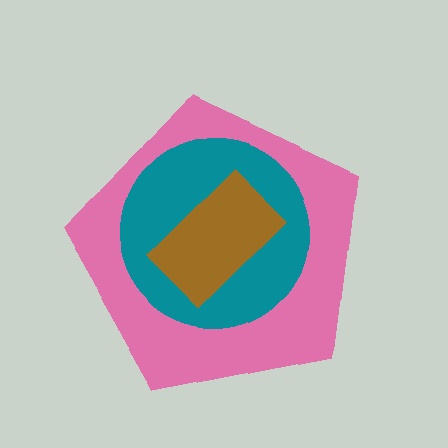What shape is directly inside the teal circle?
The brown rectangle.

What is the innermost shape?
The brown rectangle.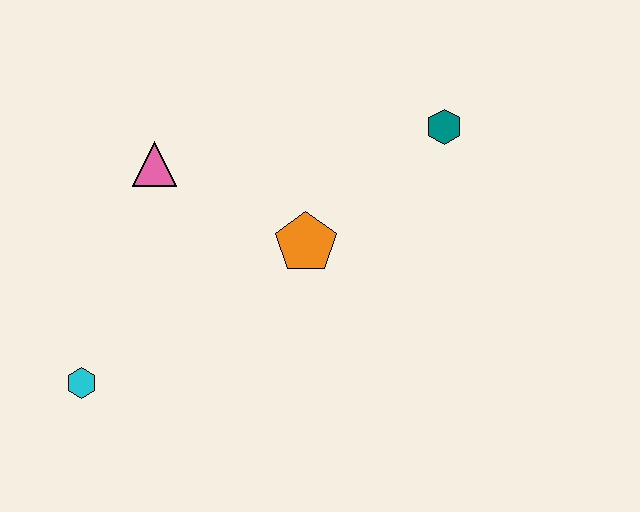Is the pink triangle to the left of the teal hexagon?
Yes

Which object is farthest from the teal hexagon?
The cyan hexagon is farthest from the teal hexagon.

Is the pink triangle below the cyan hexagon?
No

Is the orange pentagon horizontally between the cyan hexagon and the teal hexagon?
Yes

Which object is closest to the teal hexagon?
The orange pentagon is closest to the teal hexagon.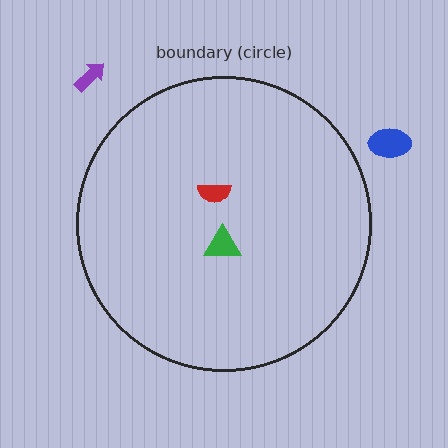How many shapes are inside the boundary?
2 inside, 2 outside.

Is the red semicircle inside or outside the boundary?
Inside.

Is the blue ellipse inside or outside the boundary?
Outside.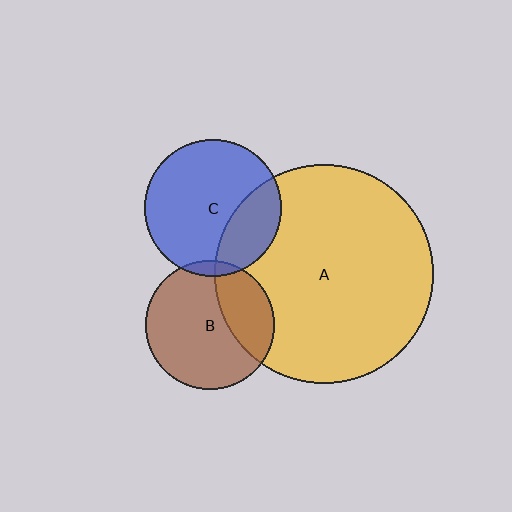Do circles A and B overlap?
Yes.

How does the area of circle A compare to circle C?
Approximately 2.6 times.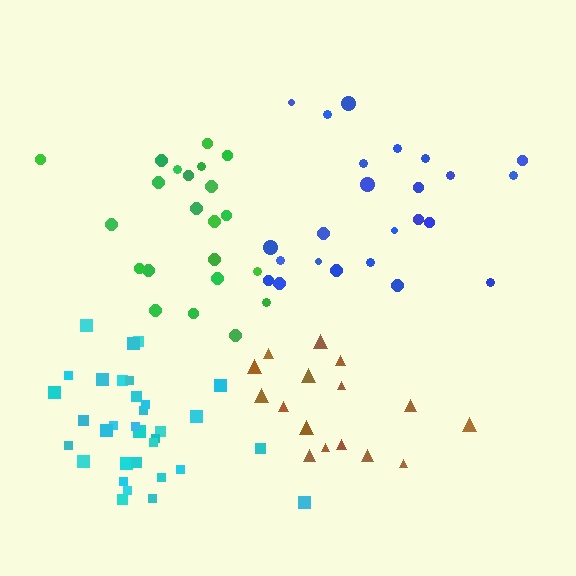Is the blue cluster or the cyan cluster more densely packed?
Cyan.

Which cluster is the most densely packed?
Cyan.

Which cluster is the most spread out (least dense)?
Green.